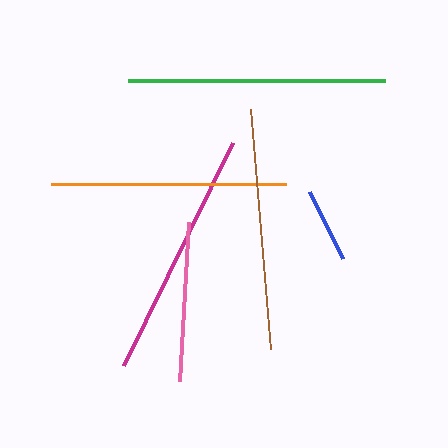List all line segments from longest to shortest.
From longest to shortest: green, magenta, brown, orange, pink, blue.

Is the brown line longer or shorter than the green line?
The green line is longer than the brown line.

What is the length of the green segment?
The green segment is approximately 257 pixels long.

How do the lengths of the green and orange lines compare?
The green and orange lines are approximately the same length.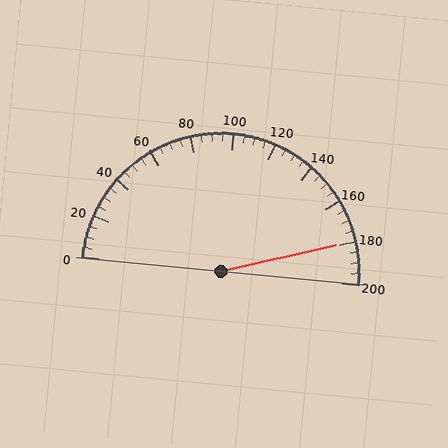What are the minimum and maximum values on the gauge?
The gauge ranges from 0 to 200.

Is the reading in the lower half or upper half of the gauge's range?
The reading is in the upper half of the range (0 to 200).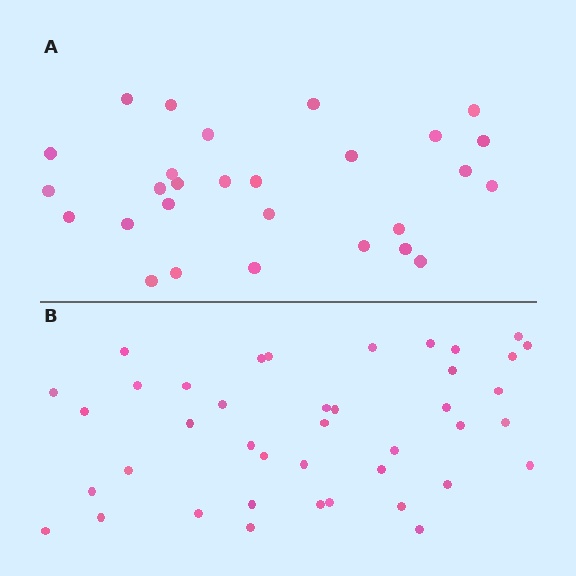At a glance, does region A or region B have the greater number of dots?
Region B (the bottom region) has more dots.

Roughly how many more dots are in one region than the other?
Region B has approximately 15 more dots than region A.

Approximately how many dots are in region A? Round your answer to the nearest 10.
About 30 dots. (The exact count is 28, which rounds to 30.)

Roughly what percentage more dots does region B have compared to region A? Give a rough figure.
About 45% more.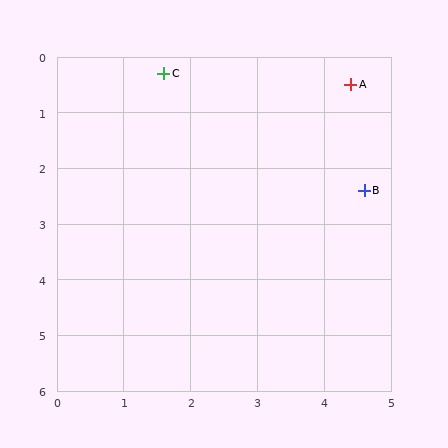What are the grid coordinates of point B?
Point B is at approximately (4.6, 2.4).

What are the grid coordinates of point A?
Point A is at approximately (4.4, 0.5).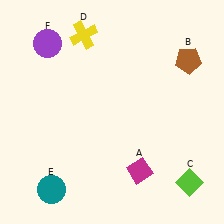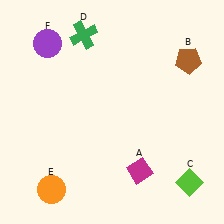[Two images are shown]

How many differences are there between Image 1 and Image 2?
There are 2 differences between the two images.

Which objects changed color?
D changed from yellow to green. E changed from teal to orange.